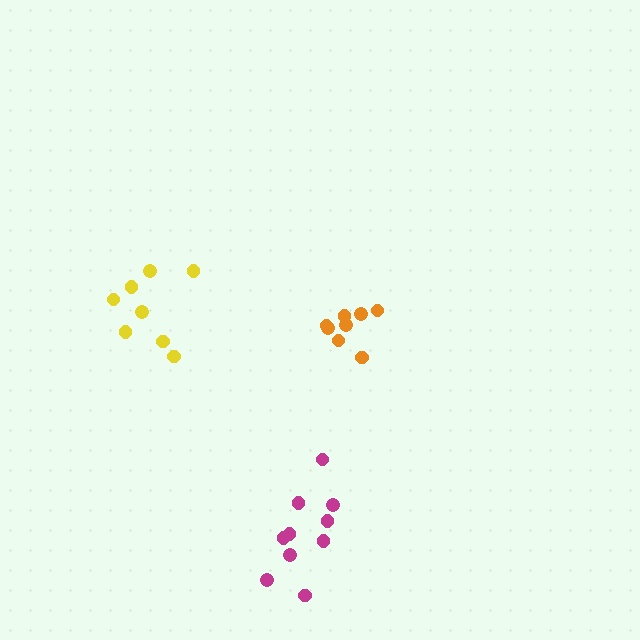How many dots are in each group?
Group 1: 8 dots, Group 2: 10 dots, Group 3: 8 dots (26 total).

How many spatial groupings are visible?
There are 3 spatial groupings.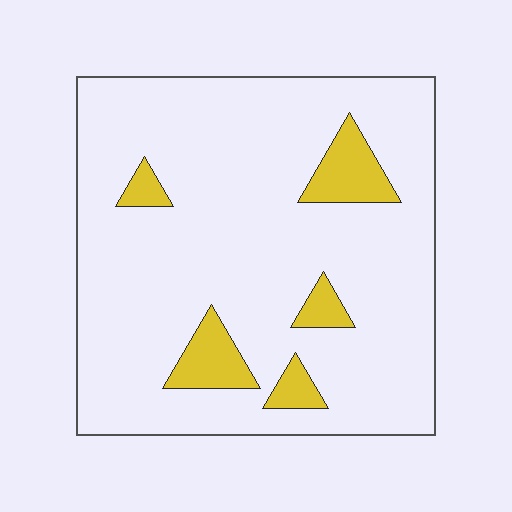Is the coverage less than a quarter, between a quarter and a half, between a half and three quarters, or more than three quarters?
Less than a quarter.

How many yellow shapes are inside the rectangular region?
5.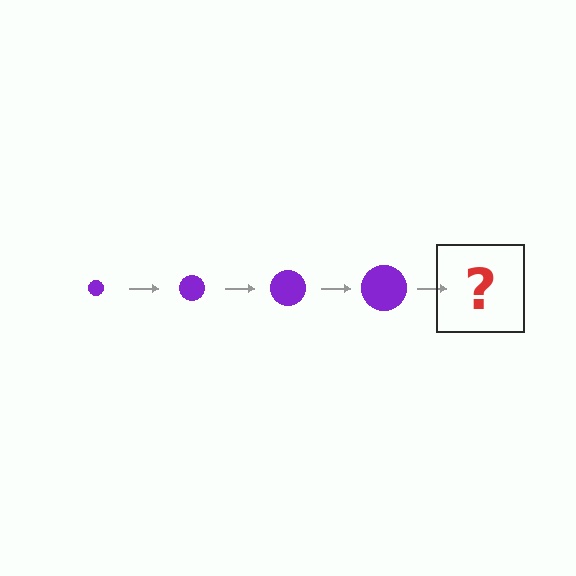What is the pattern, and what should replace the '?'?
The pattern is that the circle gets progressively larger each step. The '?' should be a purple circle, larger than the previous one.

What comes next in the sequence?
The next element should be a purple circle, larger than the previous one.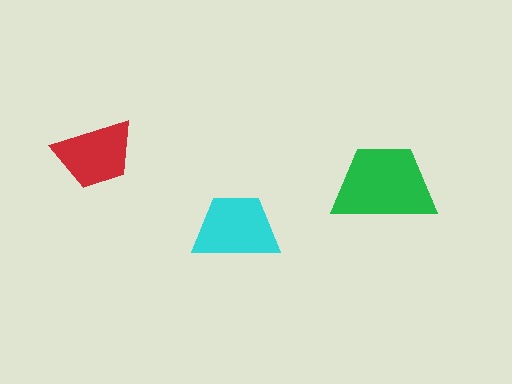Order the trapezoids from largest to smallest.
the green one, the cyan one, the red one.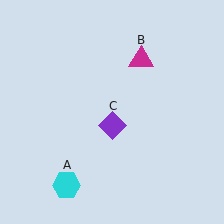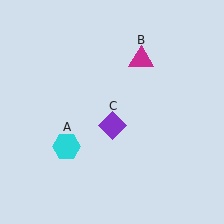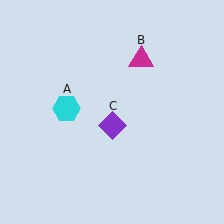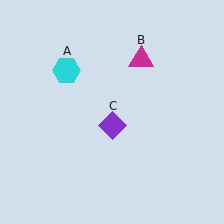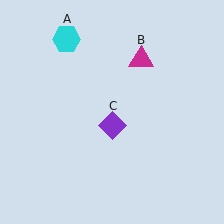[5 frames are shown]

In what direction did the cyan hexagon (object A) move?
The cyan hexagon (object A) moved up.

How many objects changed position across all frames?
1 object changed position: cyan hexagon (object A).